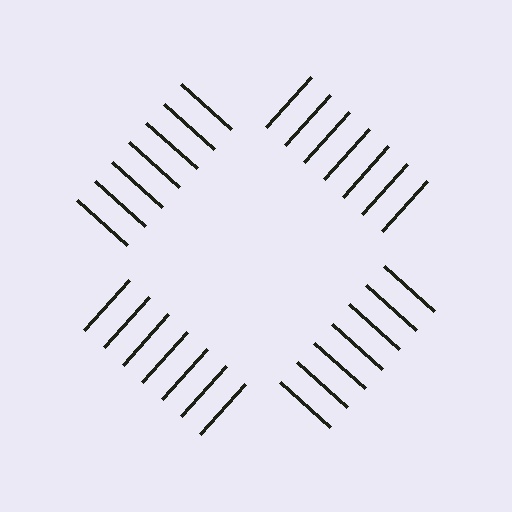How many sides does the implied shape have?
4 sides — the line-ends trace a square.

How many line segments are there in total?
28 — 7 along each of the 4 edges.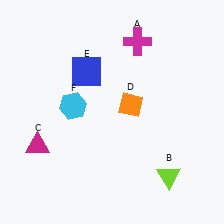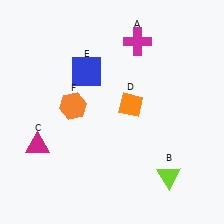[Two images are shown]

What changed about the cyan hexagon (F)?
In Image 1, F is cyan. In Image 2, it changed to orange.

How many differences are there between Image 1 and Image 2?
There is 1 difference between the two images.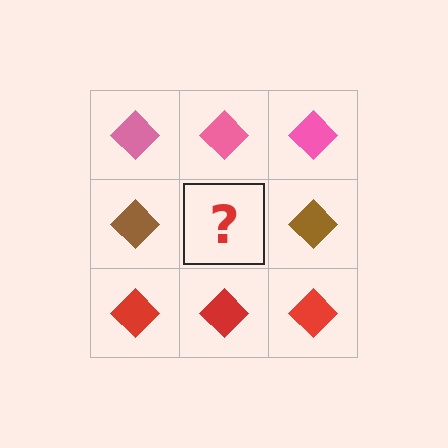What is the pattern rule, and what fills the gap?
The rule is that each row has a consistent color. The gap should be filled with a brown diamond.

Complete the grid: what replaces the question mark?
The question mark should be replaced with a brown diamond.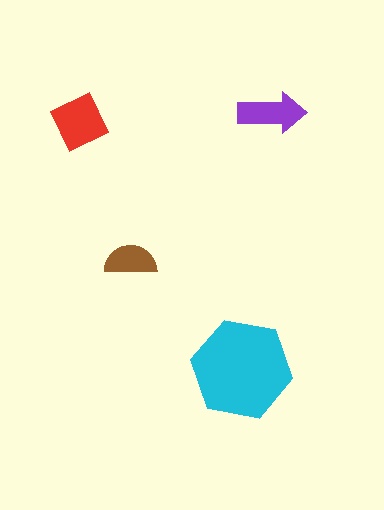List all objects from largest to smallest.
The cyan hexagon, the red square, the purple arrow, the brown semicircle.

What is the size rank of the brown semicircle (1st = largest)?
4th.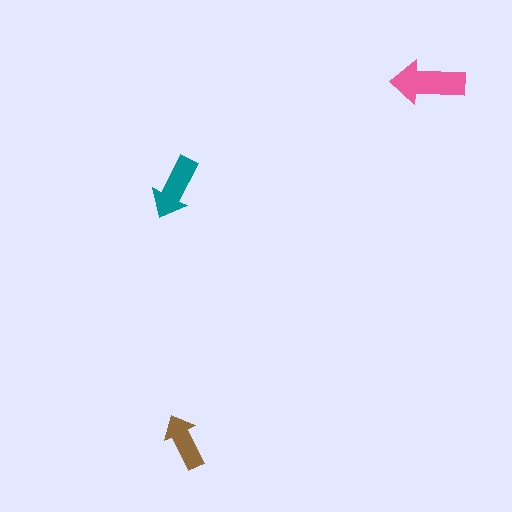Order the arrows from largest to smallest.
the pink one, the teal one, the brown one.